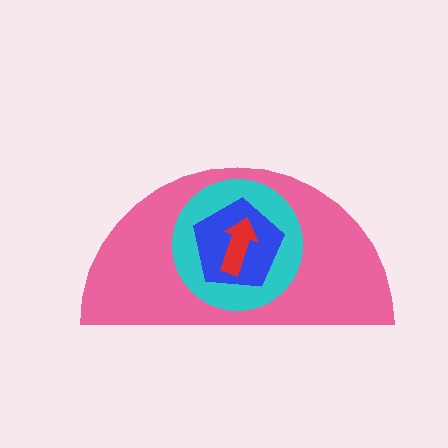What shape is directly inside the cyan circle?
The blue pentagon.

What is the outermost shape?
The pink semicircle.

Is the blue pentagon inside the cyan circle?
Yes.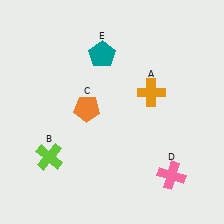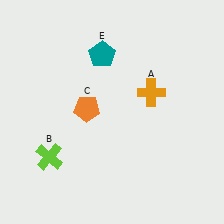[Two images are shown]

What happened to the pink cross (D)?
The pink cross (D) was removed in Image 2. It was in the bottom-right area of Image 1.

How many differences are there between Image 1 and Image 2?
There is 1 difference between the two images.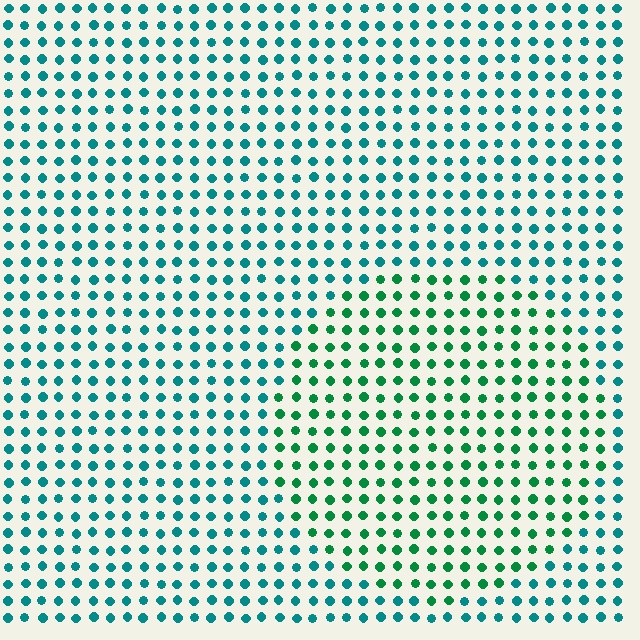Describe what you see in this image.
The image is filled with small teal elements in a uniform arrangement. A circle-shaped region is visible where the elements are tinted to a slightly different hue, forming a subtle color boundary.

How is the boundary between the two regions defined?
The boundary is defined purely by a slight shift in hue (about 34 degrees). Spacing, size, and orientation are identical on both sides.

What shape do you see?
I see a circle.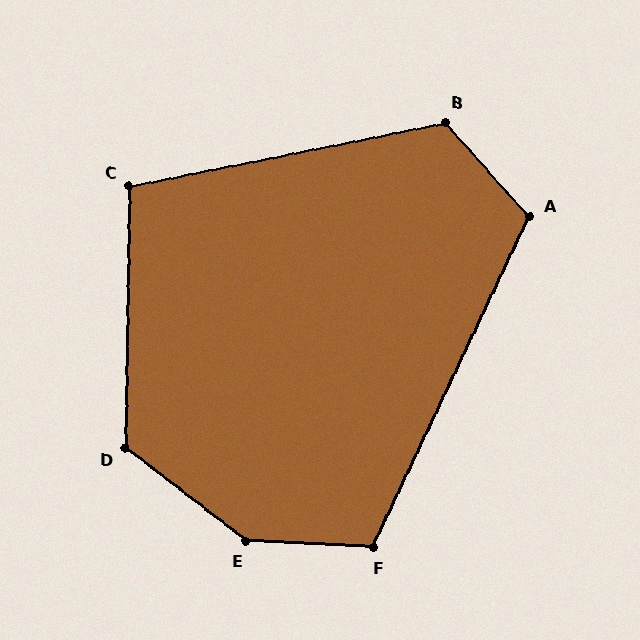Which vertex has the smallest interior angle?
C, at approximately 102 degrees.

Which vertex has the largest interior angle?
E, at approximately 145 degrees.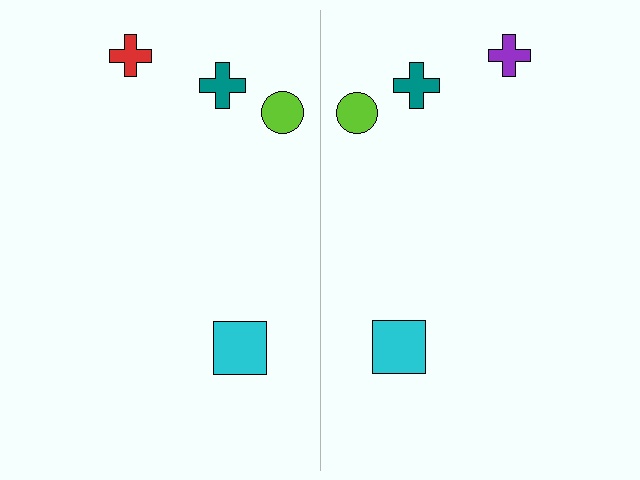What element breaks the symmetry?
The purple cross on the right side breaks the symmetry — its mirror counterpart is red.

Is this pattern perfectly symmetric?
No, the pattern is not perfectly symmetric. The purple cross on the right side breaks the symmetry — its mirror counterpart is red.